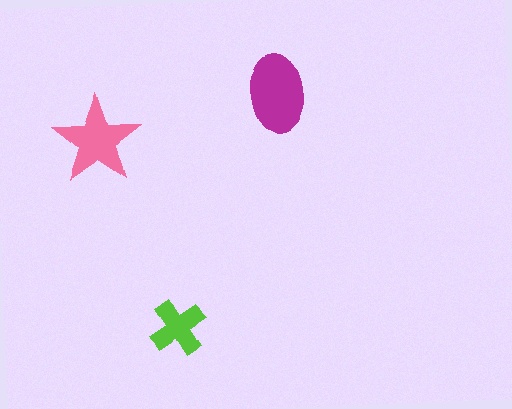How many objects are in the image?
There are 3 objects in the image.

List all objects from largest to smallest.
The magenta ellipse, the pink star, the lime cross.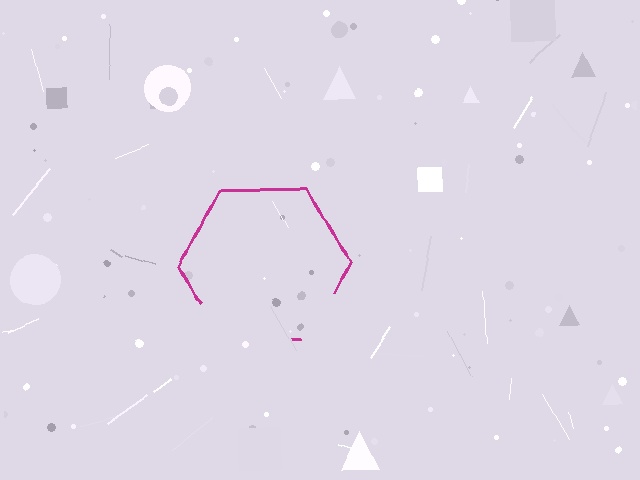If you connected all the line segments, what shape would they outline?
They would outline a hexagon.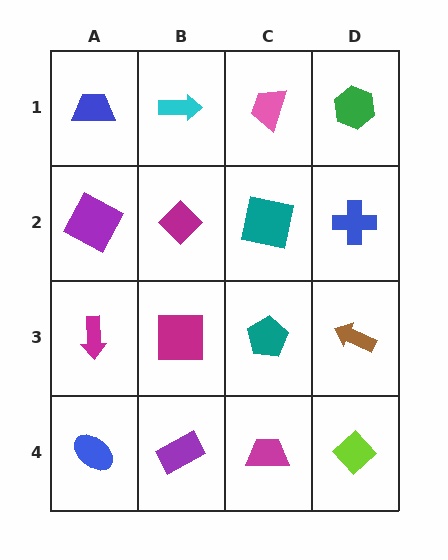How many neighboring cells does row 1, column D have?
2.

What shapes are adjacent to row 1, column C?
A teal square (row 2, column C), a cyan arrow (row 1, column B), a green hexagon (row 1, column D).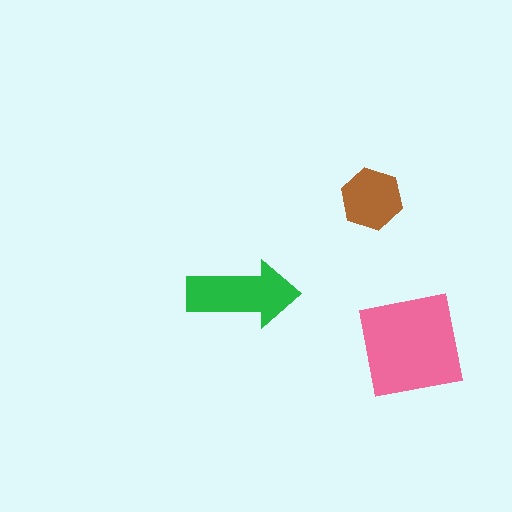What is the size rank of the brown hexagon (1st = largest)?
3rd.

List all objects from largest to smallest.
The pink square, the green arrow, the brown hexagon.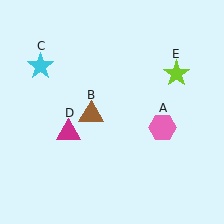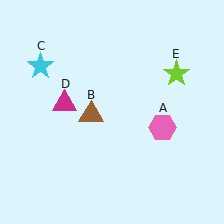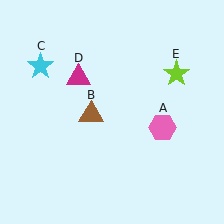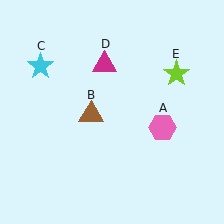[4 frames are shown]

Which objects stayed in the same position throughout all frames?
Pink hexagon (object A) and brown triangle (object B) and cyan star (object C) and lime star (object E) remained stationary.